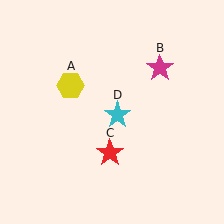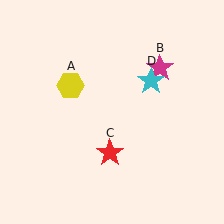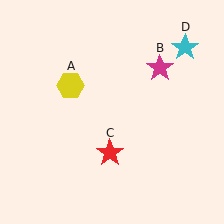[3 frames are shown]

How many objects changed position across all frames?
1 object changed position: cyan star (object D).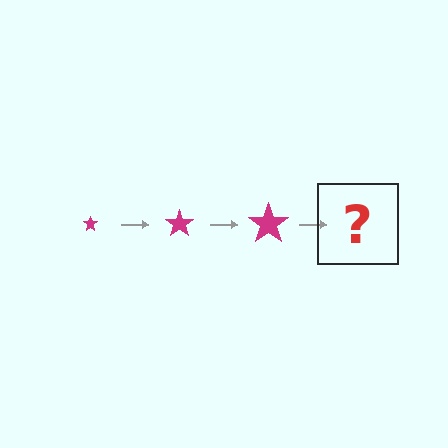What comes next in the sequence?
The next element should be a magenta star, larger than the previous one.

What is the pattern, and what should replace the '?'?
The pattern is that the star gets progressively larger each step. The '?' should be a magenta star, larger than the previous one.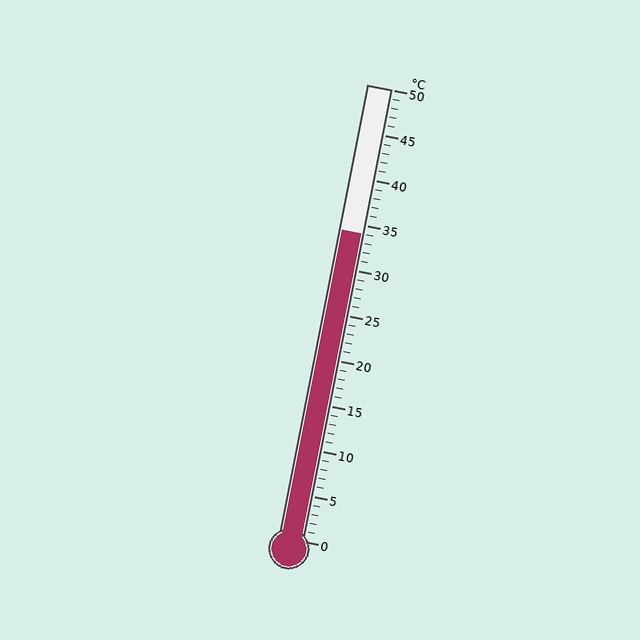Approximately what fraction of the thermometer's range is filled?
The thermometer is filled to approximately 70% of its range.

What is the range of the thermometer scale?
The thermometer scale ranges from 0°C to 50°C.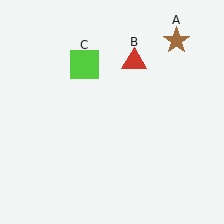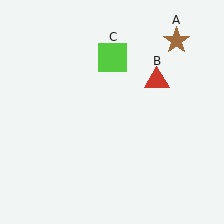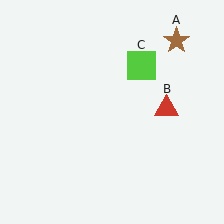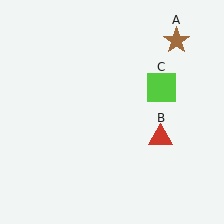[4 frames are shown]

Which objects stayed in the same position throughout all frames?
Brown star (object A) remained stationary.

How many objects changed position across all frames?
2 objects changed position: red triangle (object B), lime square (object C).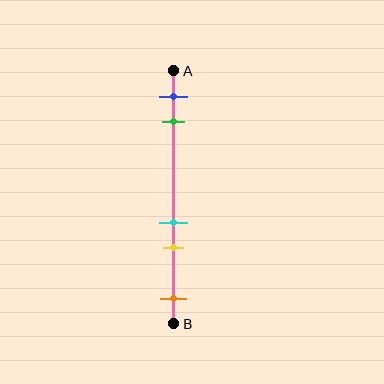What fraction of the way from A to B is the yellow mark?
The yellow mark is approximately 70% (0.7) of the way from A to B.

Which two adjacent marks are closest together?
The cyan and yellow marks are the closest adjacent pair.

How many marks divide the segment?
There are 5 marks dividing the segment.